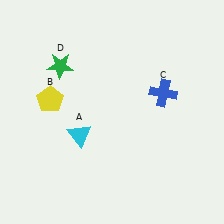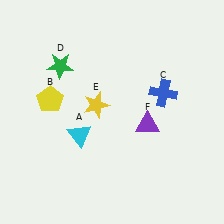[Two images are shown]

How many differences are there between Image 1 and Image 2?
There are 2 differences between the two images.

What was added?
A yellow star (E), a purple triangle (F) were added in Image 2.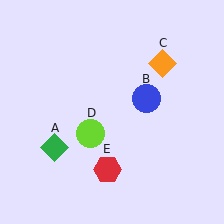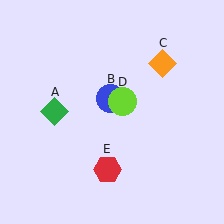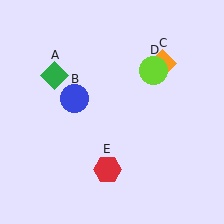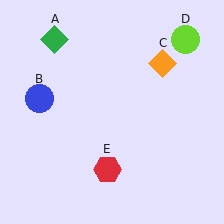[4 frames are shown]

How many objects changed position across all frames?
3 objects changed position: green diamond (object A), blue circle (object B), lime circle (object D).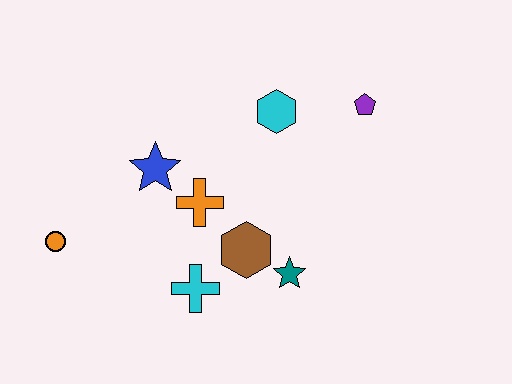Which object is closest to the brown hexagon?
The teal star is closest to the brown hexagon.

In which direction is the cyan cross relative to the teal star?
The cyan cross is to the left of the teal star.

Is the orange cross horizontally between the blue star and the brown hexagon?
Yes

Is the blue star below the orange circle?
No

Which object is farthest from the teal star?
The orange circle is farthest from the teal star.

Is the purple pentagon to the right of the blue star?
Yes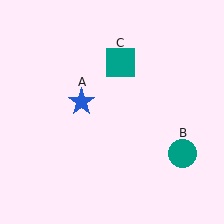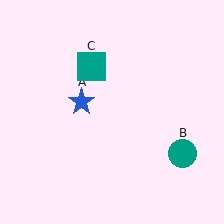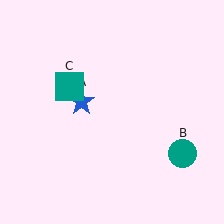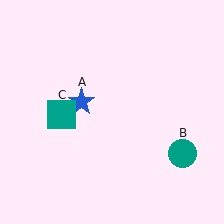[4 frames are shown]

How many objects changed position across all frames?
1 object changed position: teal square (object C).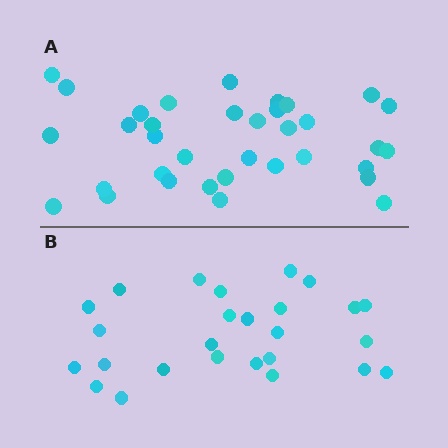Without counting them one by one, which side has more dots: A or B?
Region A (the top region) has more dots.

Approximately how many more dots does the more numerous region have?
Region A has roughly 8 or so more dots than region B.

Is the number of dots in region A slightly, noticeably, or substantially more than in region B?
Region A has noticeably more, but not dramatically so. The ratio is roughly 1.3 to 1.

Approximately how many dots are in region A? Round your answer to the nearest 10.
About 40 dots. (The exact count is 35, which rounds to 40.)